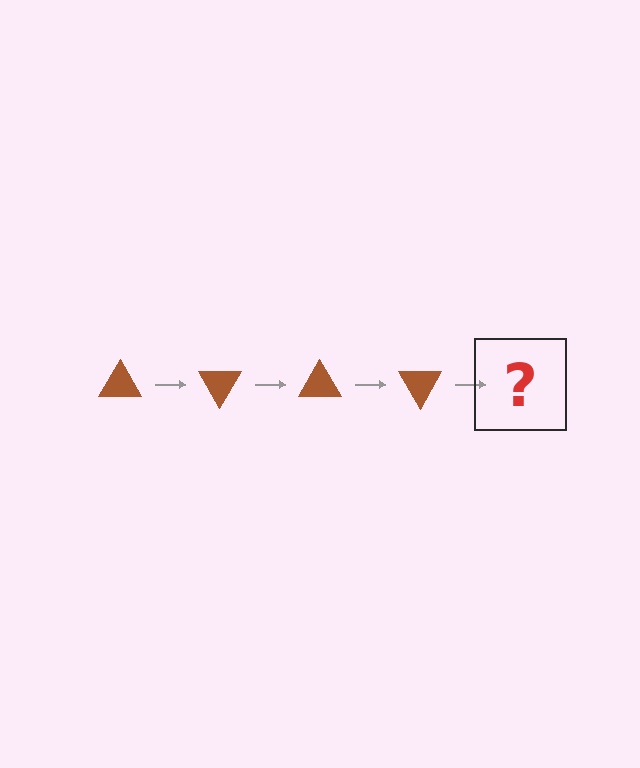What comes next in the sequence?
The next element should be a brown triangle rotated 240 degrees.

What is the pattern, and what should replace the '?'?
The pattern is that the triangle rotates 60 degrees each step. The '?' should be a brown triangle rotated 240 degrees.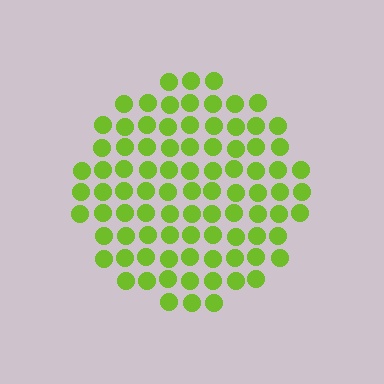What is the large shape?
The large shape is a circle.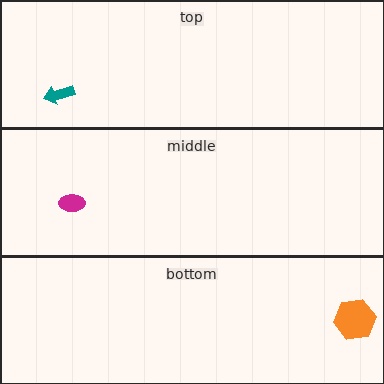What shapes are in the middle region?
The magenta ellipse.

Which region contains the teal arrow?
The top region.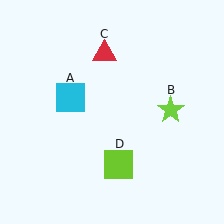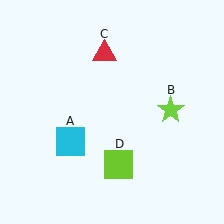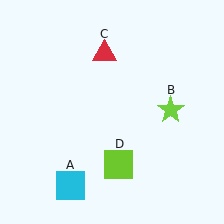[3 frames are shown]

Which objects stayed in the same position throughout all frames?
Lime star (object B) and red triangle (object C) and lime square (object D) remained stationary.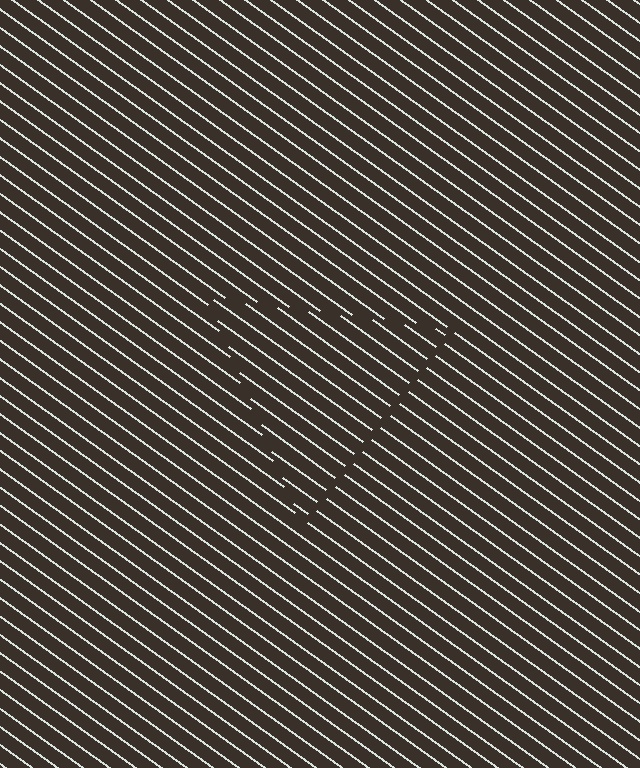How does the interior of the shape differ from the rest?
The interior of the shape contains the same grating, shifted by half a period — the contour is defined by the phase discontinuity where line-ends from the inner and outer gratings abut.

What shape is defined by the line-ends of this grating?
An illusory triangle. The interior of the shape contains the same grating, shifted by half a period — the contour is defined by the phase discontinuity where line-ends from the inner and outer gratings abut.